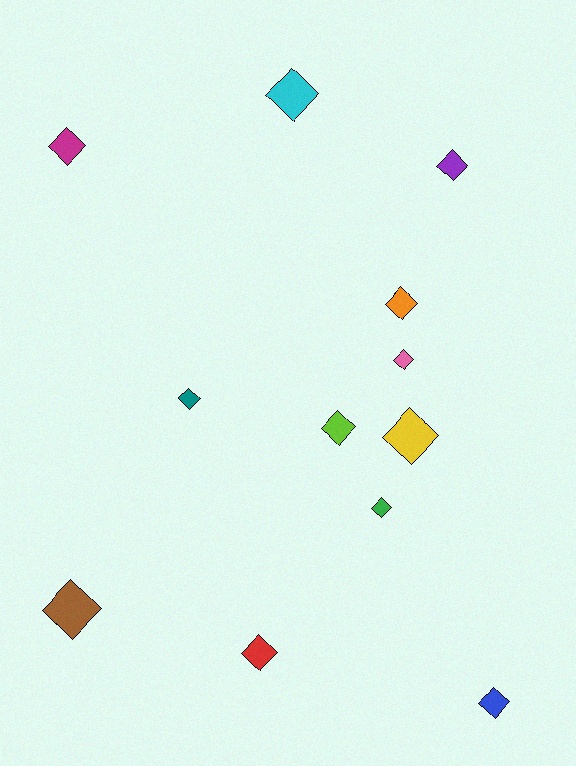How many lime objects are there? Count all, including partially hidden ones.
There is 1 lime object.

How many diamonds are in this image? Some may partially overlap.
There are 12 diamonds.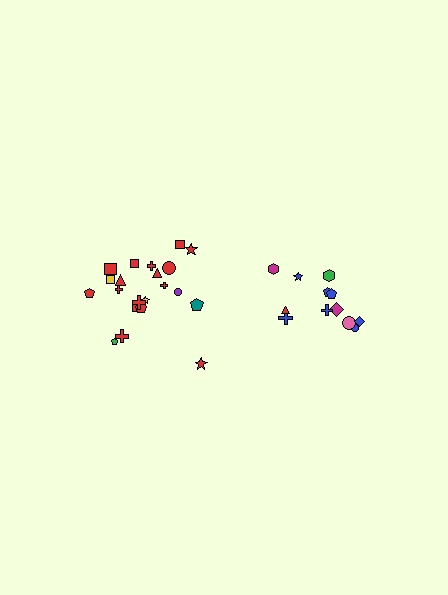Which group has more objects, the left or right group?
The left group.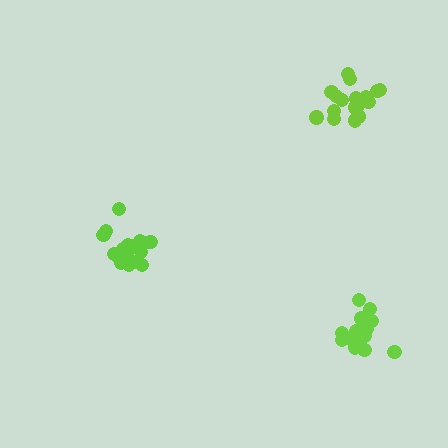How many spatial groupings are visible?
There are 3 spatial groupings.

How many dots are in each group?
Group 1: 19 dots, Group 2: 19 dots, Group 3: 17 dots (55 total).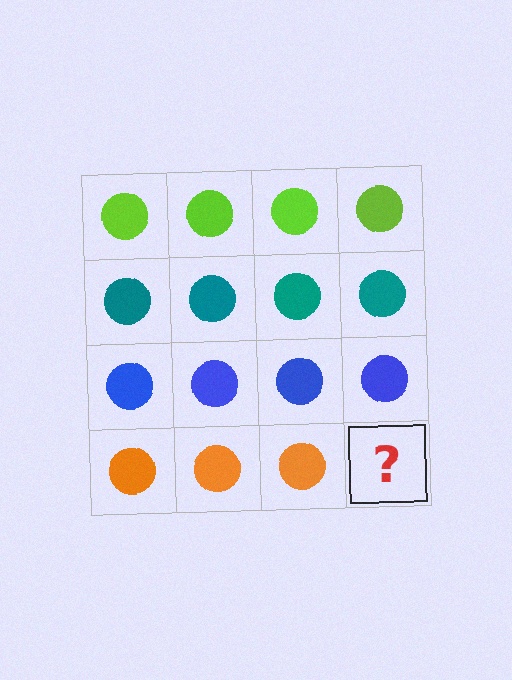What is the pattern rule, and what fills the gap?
The rule is that each row has a consistent color. The gap should be filled with an orange circle.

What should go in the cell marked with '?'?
The missing cell should contain an orange circle.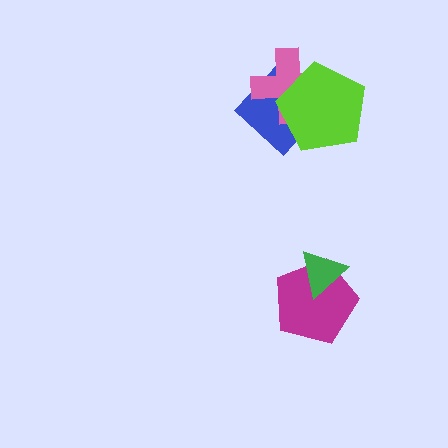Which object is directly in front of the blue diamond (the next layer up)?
The pink cross is directly in front of the blue diamond.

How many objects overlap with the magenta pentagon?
1 object overlaps with the magenta pentagon.